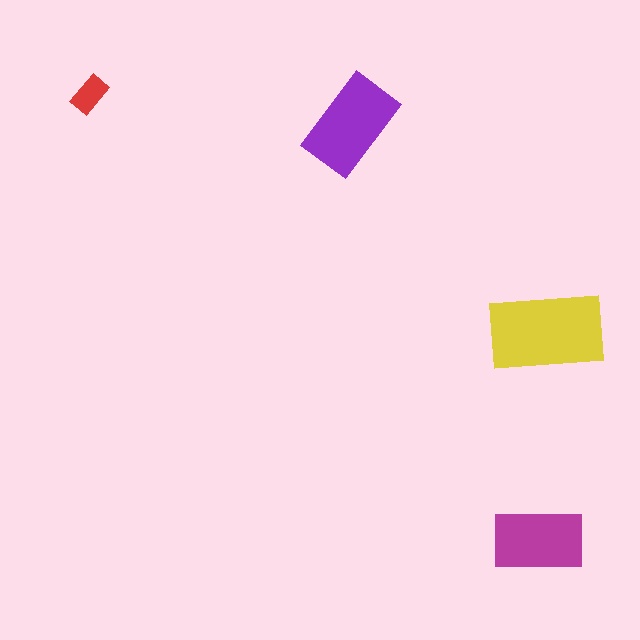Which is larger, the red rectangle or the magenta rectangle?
The magenta one.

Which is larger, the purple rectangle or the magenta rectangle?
The purple one.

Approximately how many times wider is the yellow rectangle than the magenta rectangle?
About 1.5 times wider.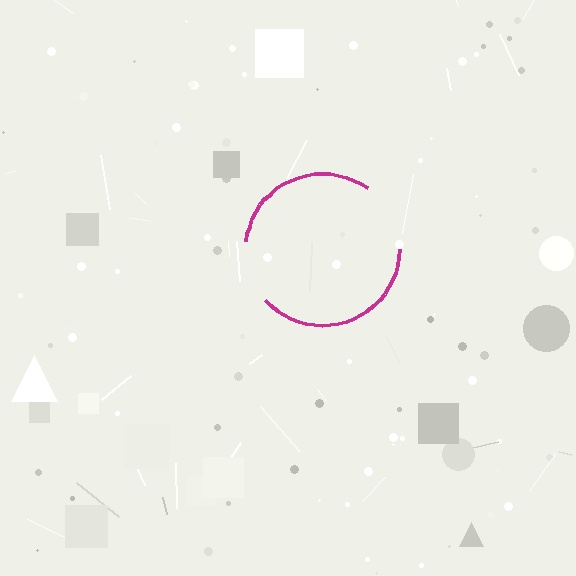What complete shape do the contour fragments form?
The contour fragments form a circle.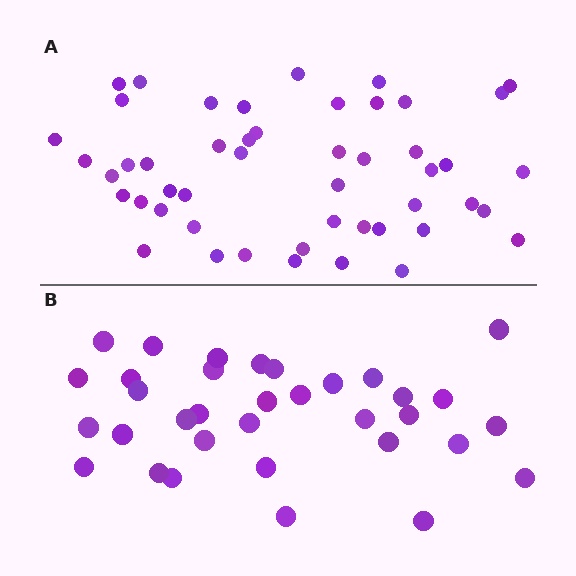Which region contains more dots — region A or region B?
Region A (the top region) has more dots.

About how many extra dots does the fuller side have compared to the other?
Region A has approximately 15 more dots than region B.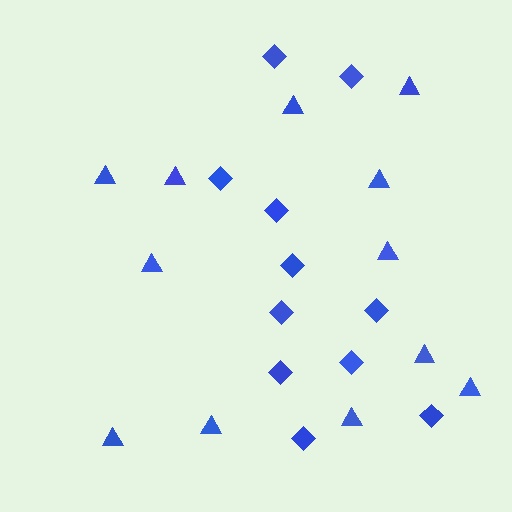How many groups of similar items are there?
There are 2 groups: one group of diamonds (11) and one group of triangles (12).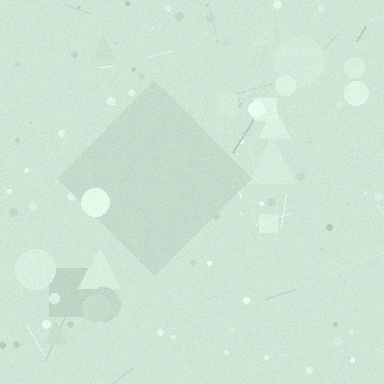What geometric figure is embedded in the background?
A diamond is embedded in the background.